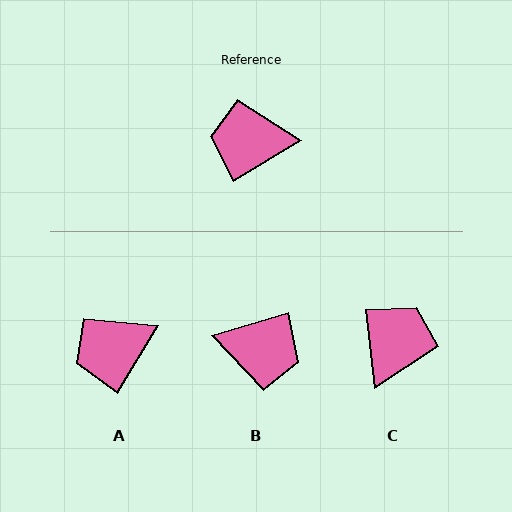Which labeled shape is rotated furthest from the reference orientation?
B, about 165 degrees away.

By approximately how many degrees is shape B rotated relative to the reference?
Approximately 165 degrees counter-clockwise.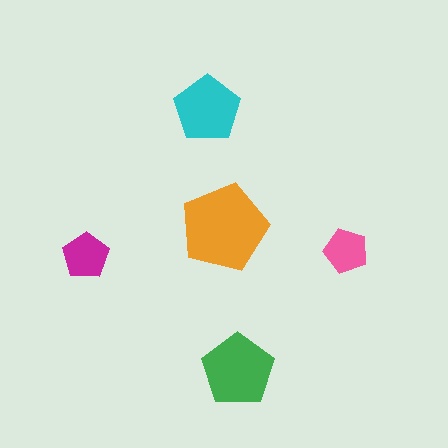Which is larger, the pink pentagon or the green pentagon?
The green one.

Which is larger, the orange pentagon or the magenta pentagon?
The orange one.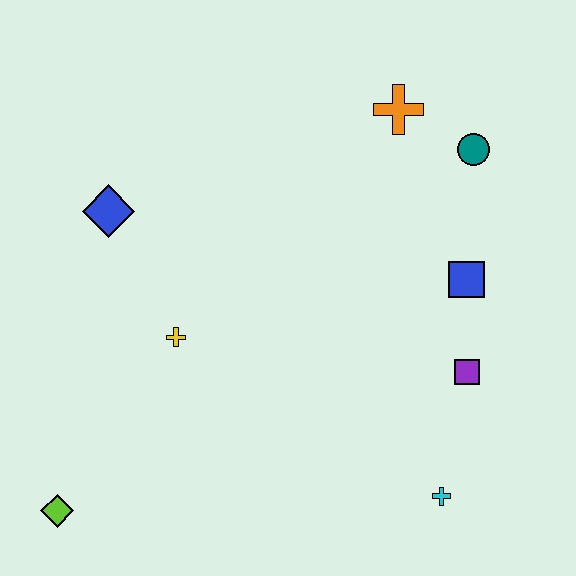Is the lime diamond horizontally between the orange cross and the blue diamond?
No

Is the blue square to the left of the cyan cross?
No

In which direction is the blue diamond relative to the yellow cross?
The blue diamond is above the yellow cross.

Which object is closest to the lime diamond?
The yellow cross is closest to the lime diamond.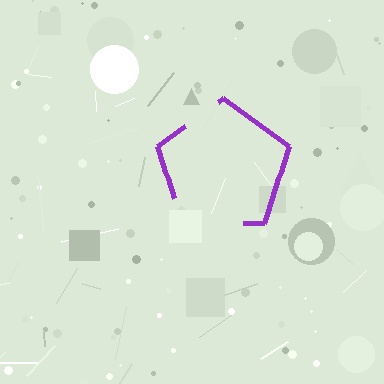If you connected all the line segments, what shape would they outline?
They would outline a pentagon.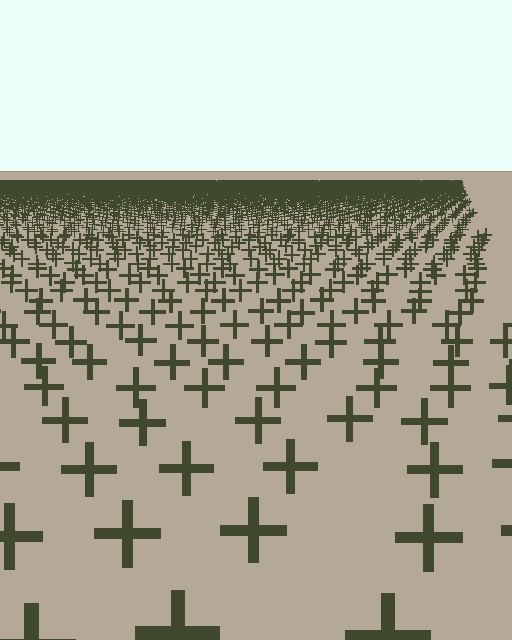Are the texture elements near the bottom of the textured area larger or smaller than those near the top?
Larger. Near the bottom, elements are closer to the viewer and appear at a bigger on-screen size.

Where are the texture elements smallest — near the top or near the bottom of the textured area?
Near the top.